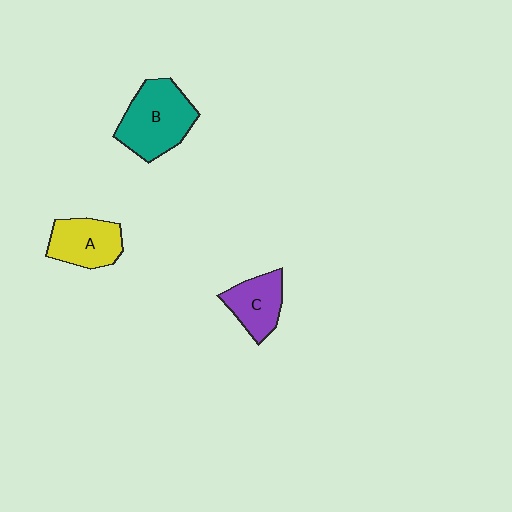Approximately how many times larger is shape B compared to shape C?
Approximately 1.6 times.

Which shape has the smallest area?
Shape C (purple).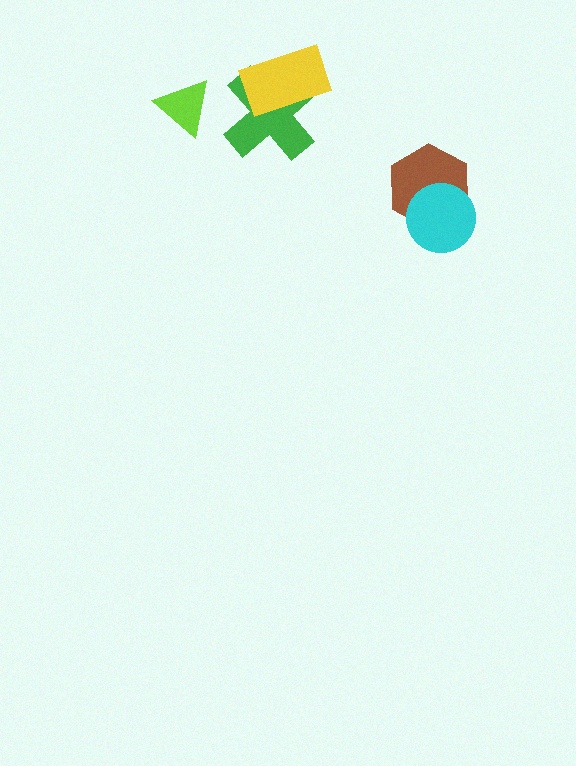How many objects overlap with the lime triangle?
0 objects overlap with the lime triangle.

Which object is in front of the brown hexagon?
The cyan circle is in front of the brown hexagon.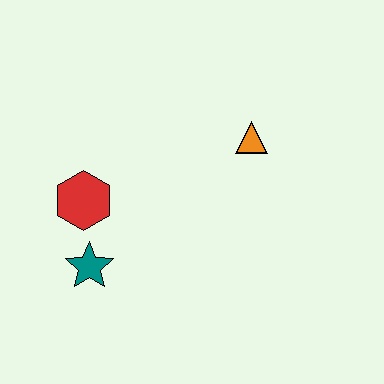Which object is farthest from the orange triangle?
The teal star is farthest from the orange triangle.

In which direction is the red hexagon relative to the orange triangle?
The red hexagon is to the left of the orange triangle.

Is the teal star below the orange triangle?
Yes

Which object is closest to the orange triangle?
The red hexagon is closest to the orange triangle.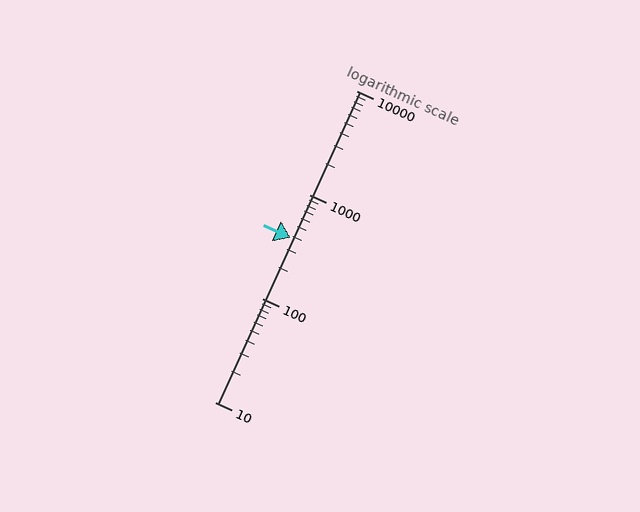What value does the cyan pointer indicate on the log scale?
The pointer indicates approximately 380.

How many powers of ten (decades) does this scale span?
The scale spans 3 decades, from 10 to 10000.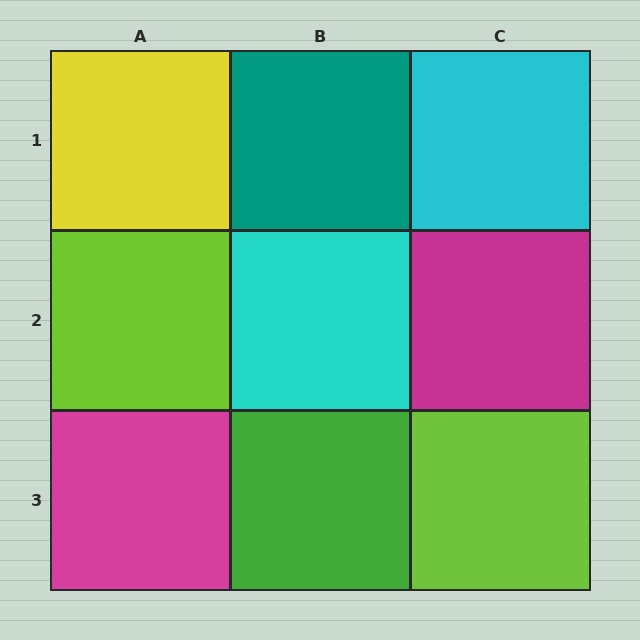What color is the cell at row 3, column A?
Magenta.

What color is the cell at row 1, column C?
Cyan.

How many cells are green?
1 cell is green.